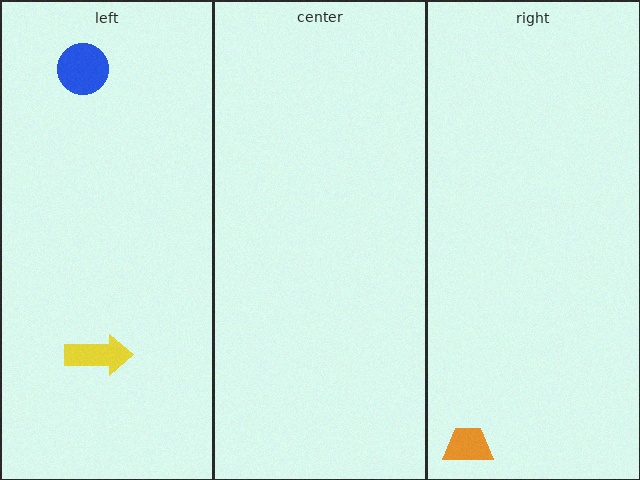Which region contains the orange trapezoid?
The right region.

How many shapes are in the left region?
2.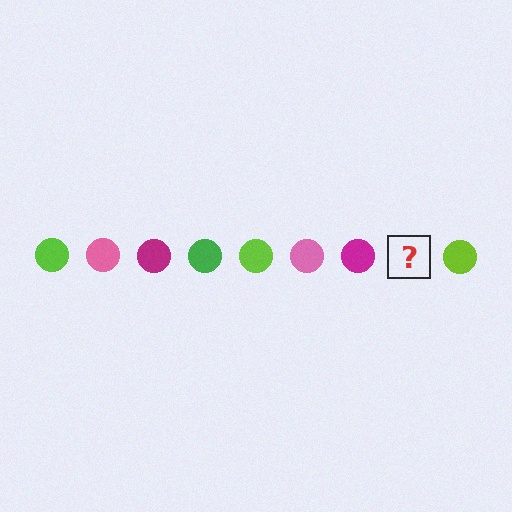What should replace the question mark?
The question mark should be replaced with a green circle.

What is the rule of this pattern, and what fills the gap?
The rule is that the pattern cycles through lime, pink, magenta, green circles. The gap should be filled with a green circle.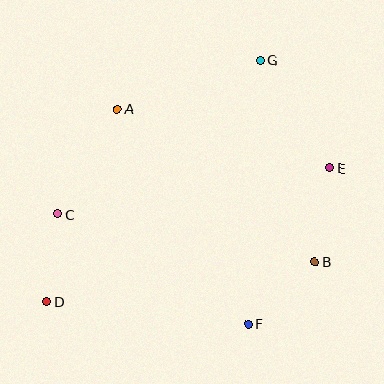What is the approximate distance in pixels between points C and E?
The distance between C and E is approximately 276 pixels.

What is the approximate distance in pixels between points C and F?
The distance between C and F is approximately 221 pixels.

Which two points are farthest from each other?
Points D and G are farthest from each other.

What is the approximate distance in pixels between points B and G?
The distance between B and G is approximately 209 pixels.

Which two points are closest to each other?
Points C and D are closest to each other.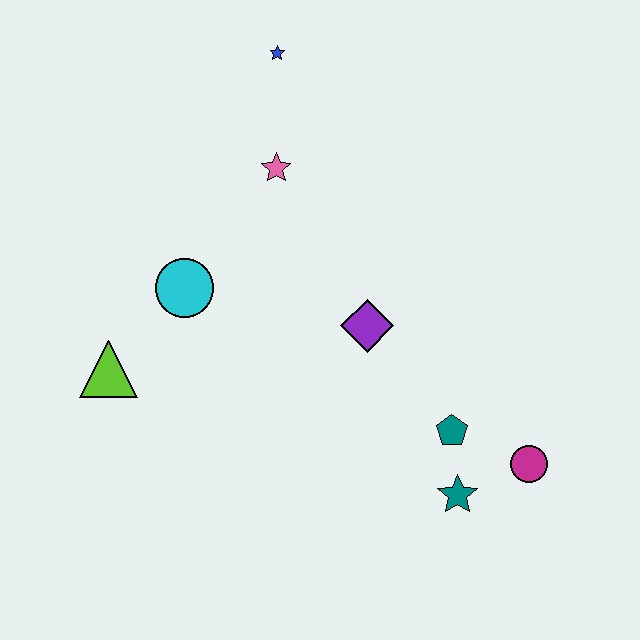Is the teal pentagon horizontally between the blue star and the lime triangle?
No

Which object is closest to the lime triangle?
The cyan circle is closest to the lime triangle.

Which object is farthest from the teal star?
The blue star is farthest from the teal star.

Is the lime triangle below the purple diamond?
Yes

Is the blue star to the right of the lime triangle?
Yes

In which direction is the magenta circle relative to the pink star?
The magenta circle is below the pink star.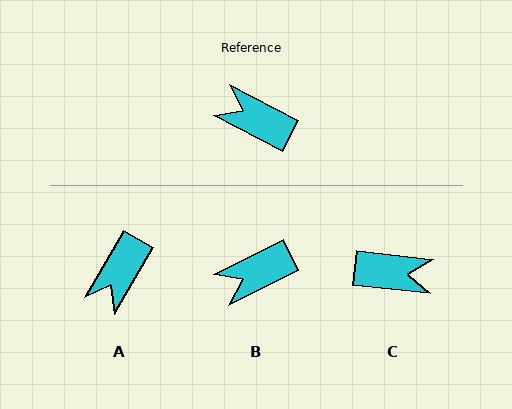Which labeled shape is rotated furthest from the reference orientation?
C, about 159 degrees away.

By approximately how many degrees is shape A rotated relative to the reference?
Approximately 87 degrees counter-clockwise.